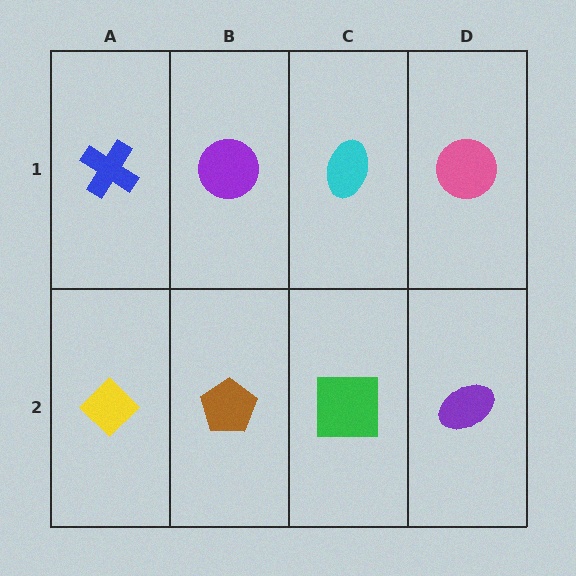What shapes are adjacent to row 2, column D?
A pink circle (row 1, column D), a green square (row 2, column C).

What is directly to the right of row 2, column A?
A brown pentagon.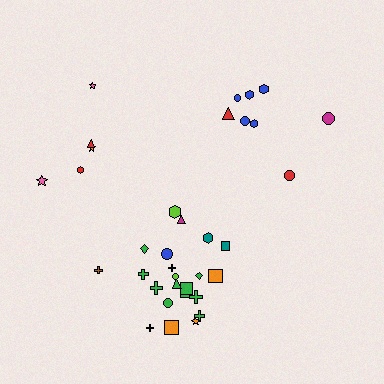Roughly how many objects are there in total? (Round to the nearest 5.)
Roughly 35 objects in total.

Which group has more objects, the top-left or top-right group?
The top-right group.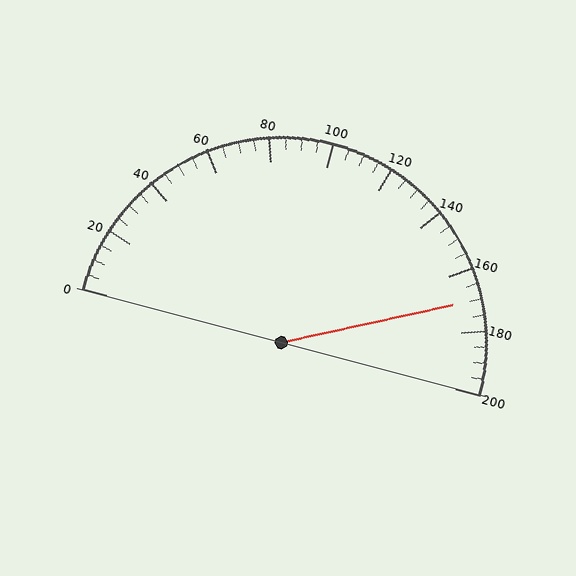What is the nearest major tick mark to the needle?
The nearest major tick mark is 160.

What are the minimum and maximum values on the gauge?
The gauge ranges from 0 to 200.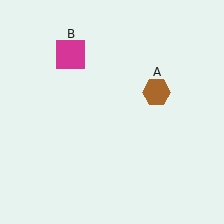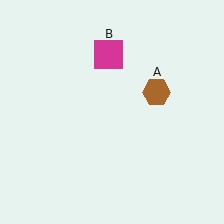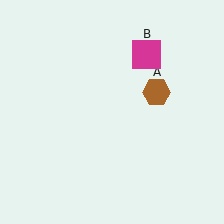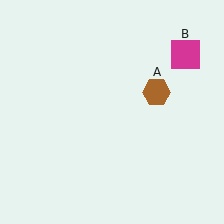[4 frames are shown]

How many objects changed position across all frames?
1 object changed position: magenta square (object B).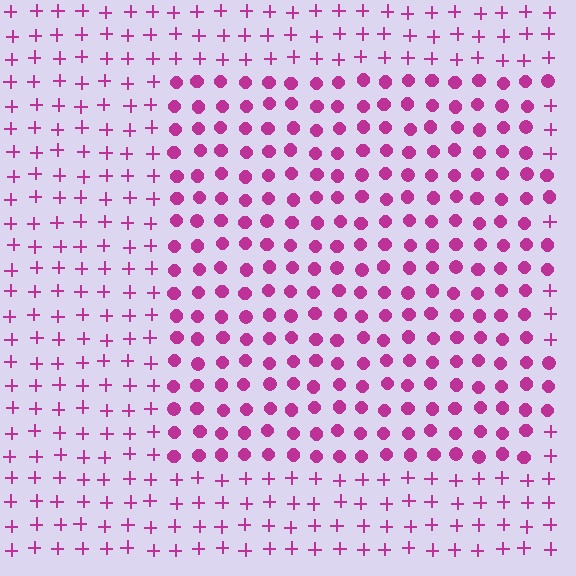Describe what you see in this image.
The image is filled with small magenta elements arranged in a uniform grid. A rectangle-shaped region contains circles, while the surrounding area contains plus signs. The boundary is defined purely by the change in element shape.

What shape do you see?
I see a rectangle.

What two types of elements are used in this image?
The image uses circles inside the rectangle region and plus signs outside it.